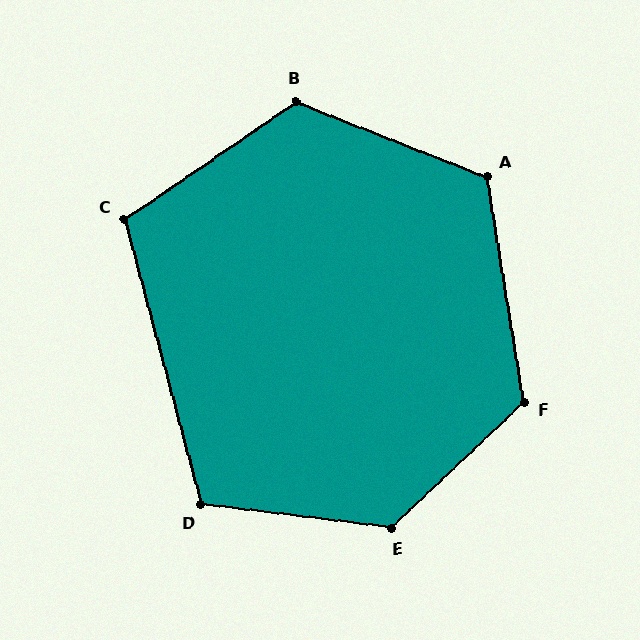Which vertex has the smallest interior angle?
C, at approximately 110 degrees.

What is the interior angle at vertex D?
Approximately 112 degrees (obtuse).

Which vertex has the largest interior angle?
E, at approximately 130 degrees.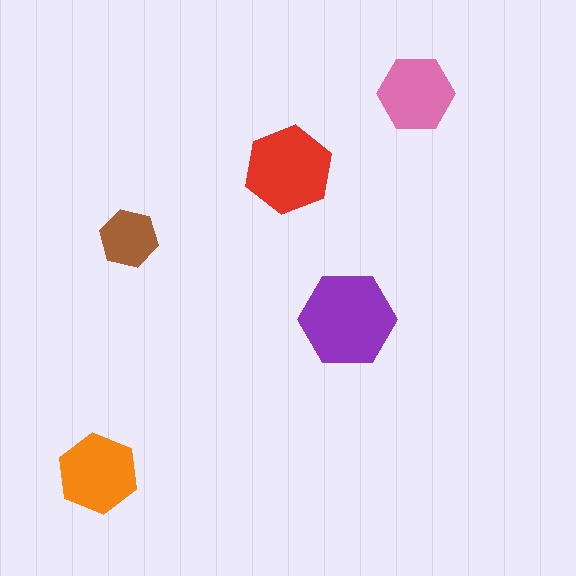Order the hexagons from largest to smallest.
the purple one, the red one, the orange one, the pink one, the brown one.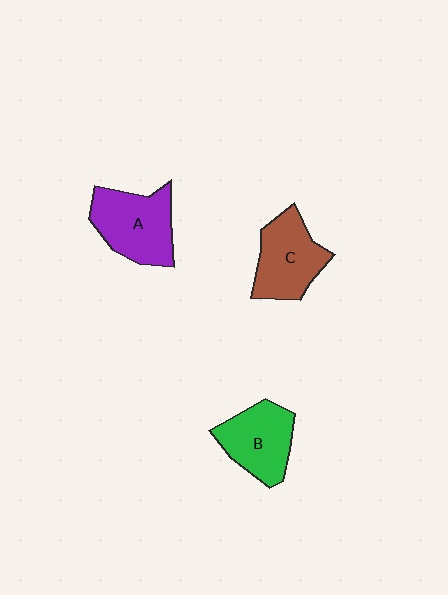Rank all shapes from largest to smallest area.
From largest to smallest: A (purple), C (brown), B (green).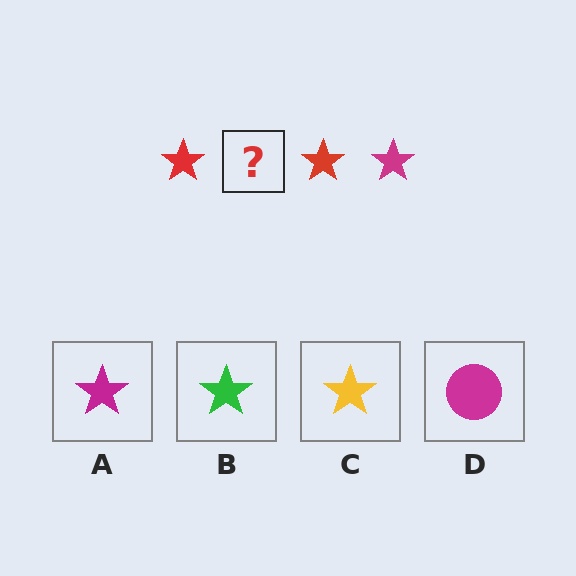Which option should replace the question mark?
Option A.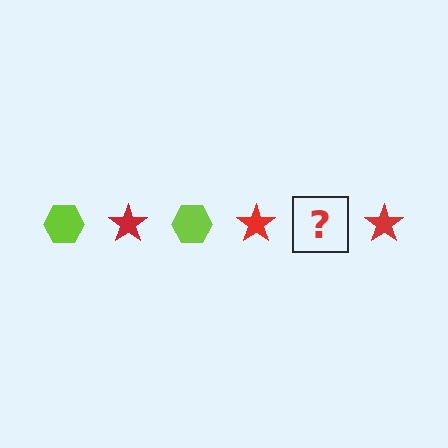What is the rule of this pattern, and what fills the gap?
The rule is that the pattern alternates between lime hexagon and red star. The gap should be filled with a lime hexagon.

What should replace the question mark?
The question mark should be replaced with a lime hexagon.